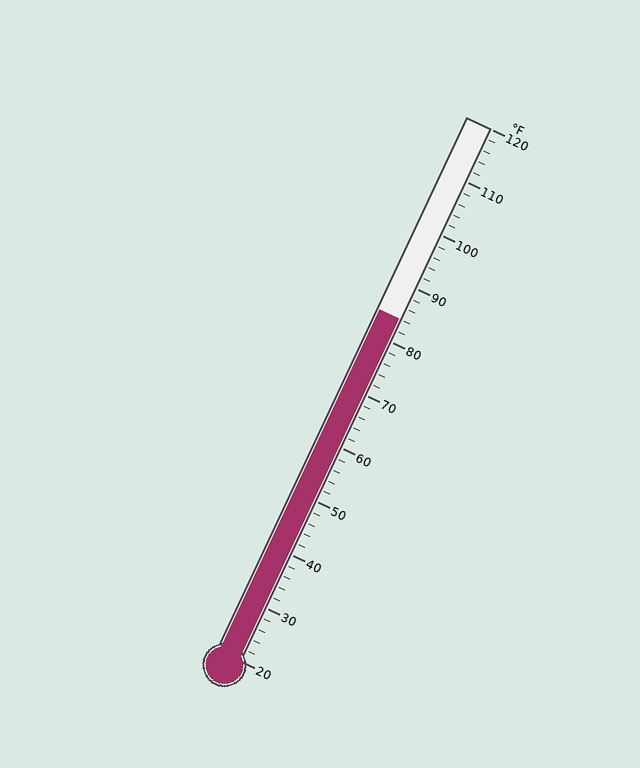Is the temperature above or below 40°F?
The temperature is above 40°F.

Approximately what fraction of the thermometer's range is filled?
The thermometer is filled to approximately 65% of its range.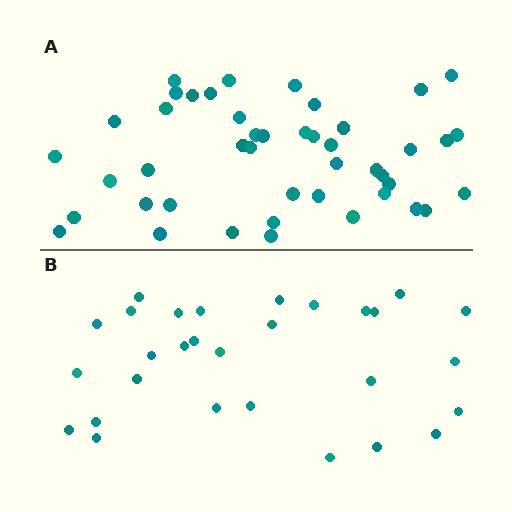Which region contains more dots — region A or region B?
Region A (the top region) has more dots.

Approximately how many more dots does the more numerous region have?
Region A has approximately 15 more dots than region B.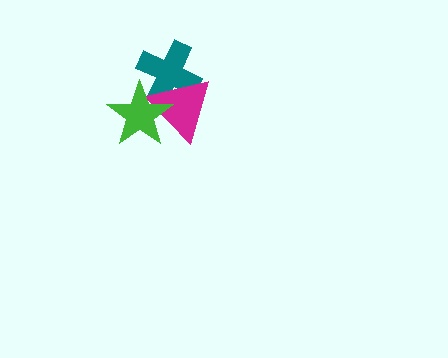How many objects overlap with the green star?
2 objects overlap with the green star.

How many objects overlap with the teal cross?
2 objects overlap with the teal cross.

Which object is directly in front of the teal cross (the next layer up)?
The magenta triangle is directly in front of the teal cross.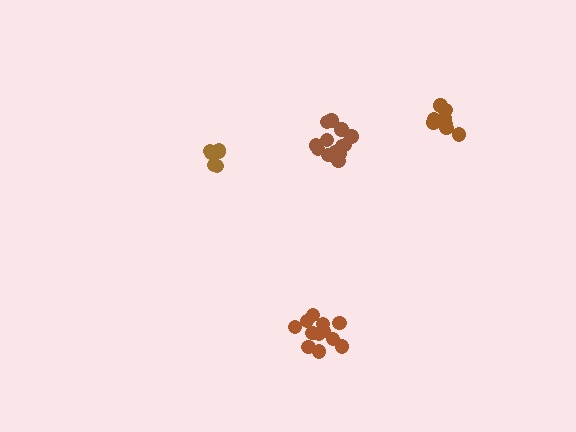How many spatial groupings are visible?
There are 4 spatial groupings.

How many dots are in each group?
Group 1: 7 dots, Group 2: 8 dots, Group 3: 12 dots, Group 4: 13 dots (40 total).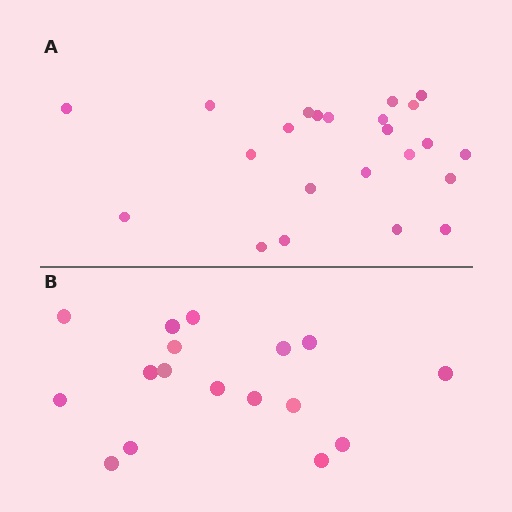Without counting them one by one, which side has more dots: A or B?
Region A (the top region) has more dots.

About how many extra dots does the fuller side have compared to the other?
Region A has about 6 more dots than region B.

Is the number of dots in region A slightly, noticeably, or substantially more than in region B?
Region A has noticeably more, but not dramatically so. The ratio is roughly 1.4 to 1.